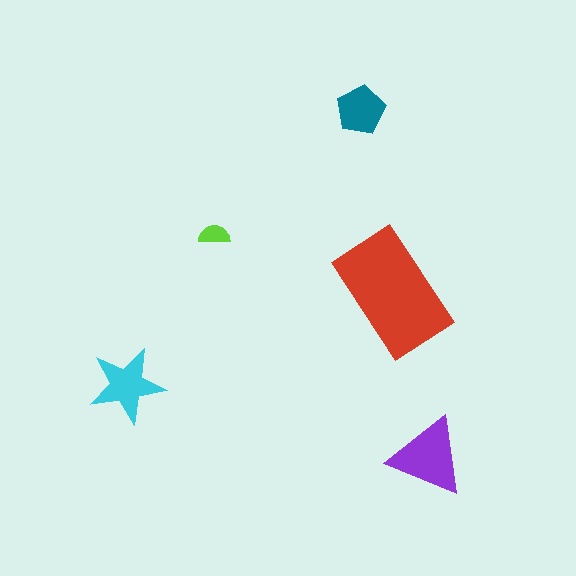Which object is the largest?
The red rectangle.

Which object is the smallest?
The lime semicircle.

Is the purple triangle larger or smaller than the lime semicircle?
Larger.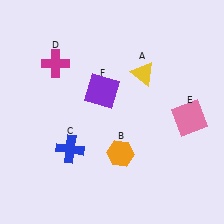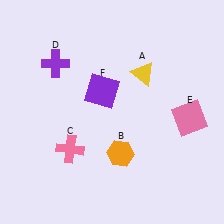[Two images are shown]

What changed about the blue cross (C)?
In Image 1, C is blue. In Image 2, it changed to pink.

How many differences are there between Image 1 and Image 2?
There are 2 differences between the two images.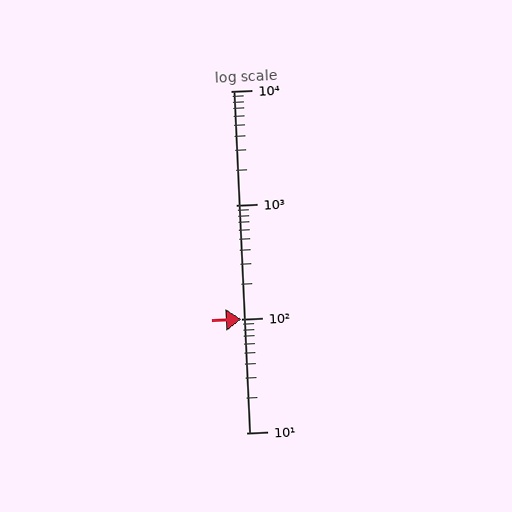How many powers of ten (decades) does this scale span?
The scale spans 3 decades, from 10 to 10000.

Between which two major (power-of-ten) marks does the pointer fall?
The pointer is between 100 and 1000.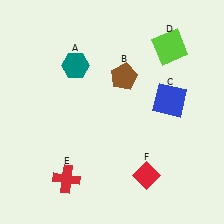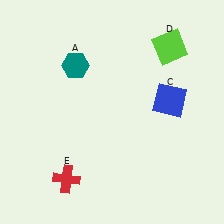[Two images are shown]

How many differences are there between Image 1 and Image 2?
There are 2 differences between the two images.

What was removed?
The brown pentagon (B), the red diamond (F) were removed in Image 2.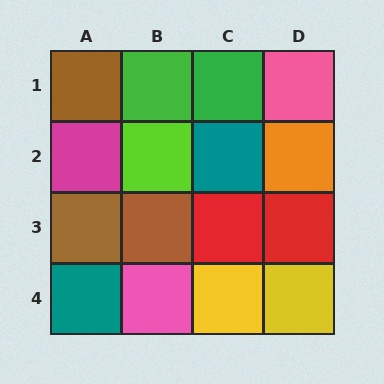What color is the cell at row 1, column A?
Brown.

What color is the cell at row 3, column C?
Red.